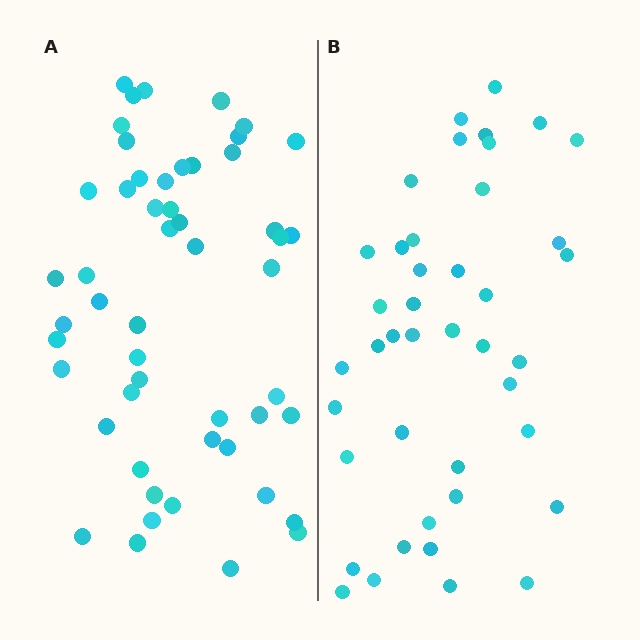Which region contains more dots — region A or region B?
Region A (the left region) has more dots.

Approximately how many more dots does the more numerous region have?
Region A has roughly 10 or so more dots than region B.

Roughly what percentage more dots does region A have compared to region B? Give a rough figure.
About 25% more.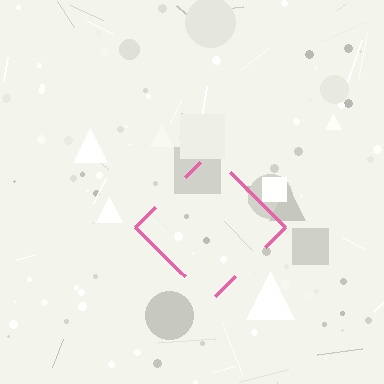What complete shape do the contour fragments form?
The contour fragments form a diamond.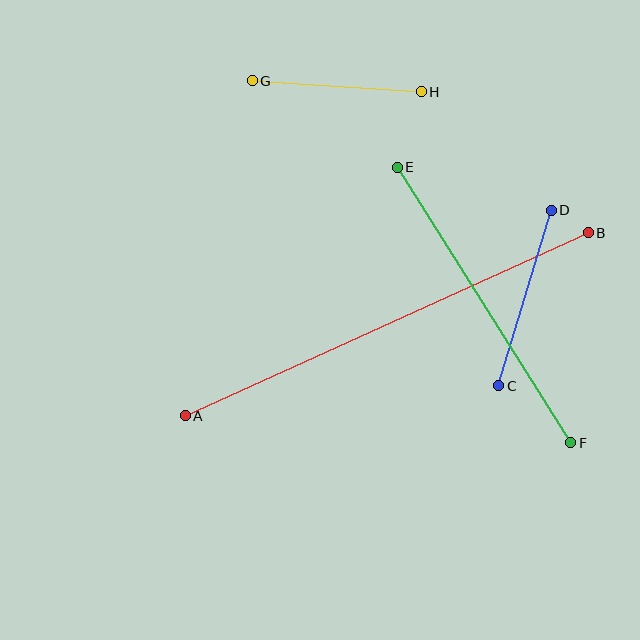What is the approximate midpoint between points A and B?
The midpoint is at approximately (387, 324) pixels.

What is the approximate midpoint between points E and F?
The midpoint is at approximately (484, 305) pixels.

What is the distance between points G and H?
The distance is approximately 169 pixels.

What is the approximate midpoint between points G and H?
The midpoint is at approximately (337, 86) pixels.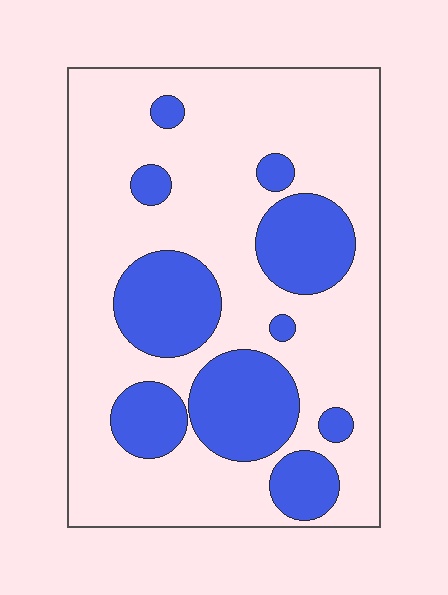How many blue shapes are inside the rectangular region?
10.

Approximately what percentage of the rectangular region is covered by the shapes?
Approximately 30%.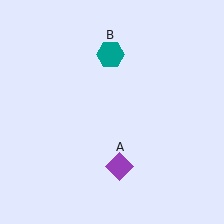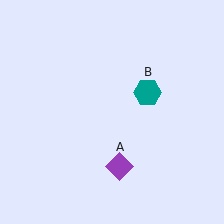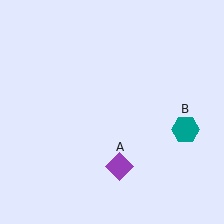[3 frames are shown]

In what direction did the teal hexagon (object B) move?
The teal hexagon (object B) moved down and to the right.